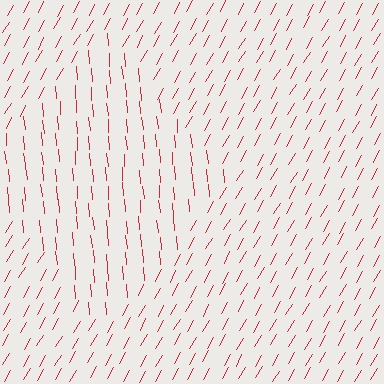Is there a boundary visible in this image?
Yes, there is a texture boundary formed by a change in line orientation.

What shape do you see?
I see a diamond.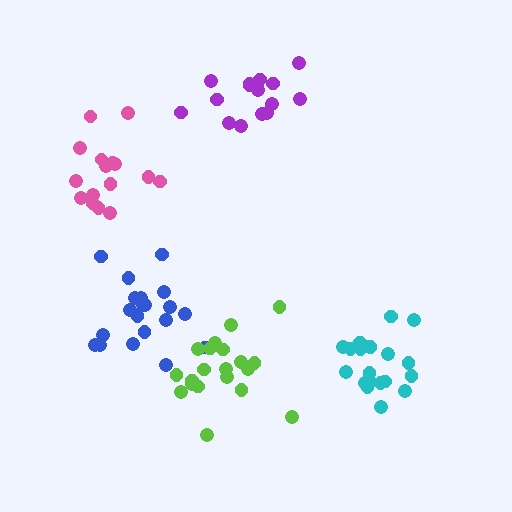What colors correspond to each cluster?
The clusters are colored: cyan, blue, pink, purple, lime.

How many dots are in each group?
Group 1: 20 dots, Group 2: 20 dots, Group 3: 16 dots, Group 4: 16 dots, Group 5: 20 dots (92 total).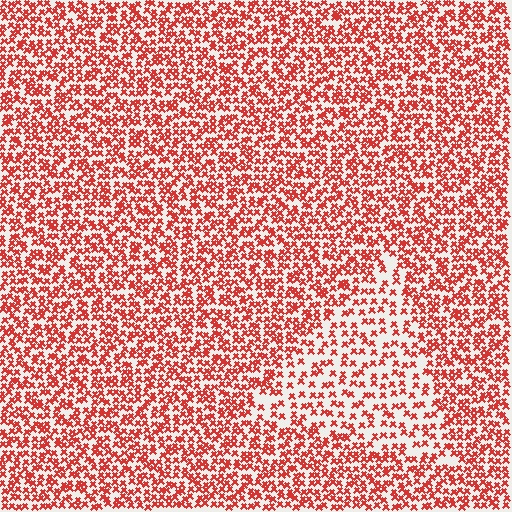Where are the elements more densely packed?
The elements are more densely packed outside the triangle boundary.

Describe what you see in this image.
The image contains small red elements arranged at two different densities. A triangle-shaped region is visible where the elements are less densely packed than the surrounding area.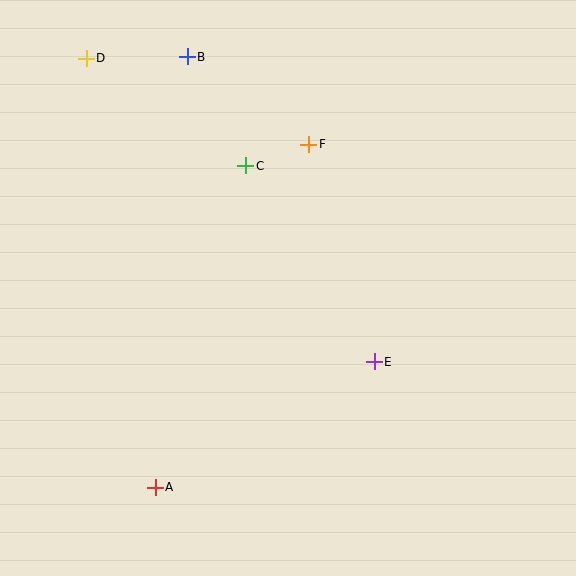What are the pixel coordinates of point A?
Point A is at (155, 487).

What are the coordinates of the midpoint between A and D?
The midpoint between A and D is at (121, 273).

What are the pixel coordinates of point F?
Point F is at (309, 144).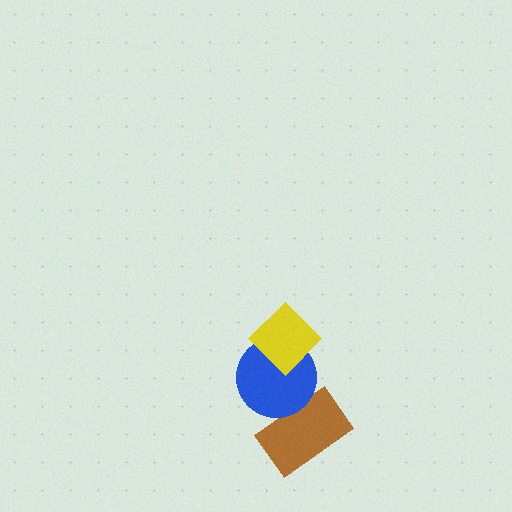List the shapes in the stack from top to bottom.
From top to bottom: the yellow diamond, the blue circle, the brown rectangle.